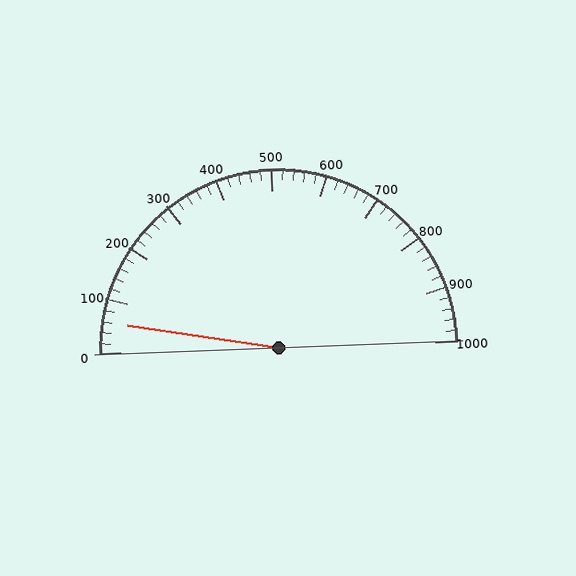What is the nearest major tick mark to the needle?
The nearest major tick mark is 100.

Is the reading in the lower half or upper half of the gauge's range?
The reading is in the lower half of the range (0 to 1000).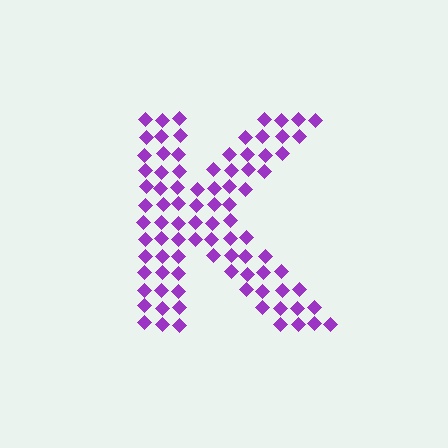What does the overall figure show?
The overall figure shows the letter K.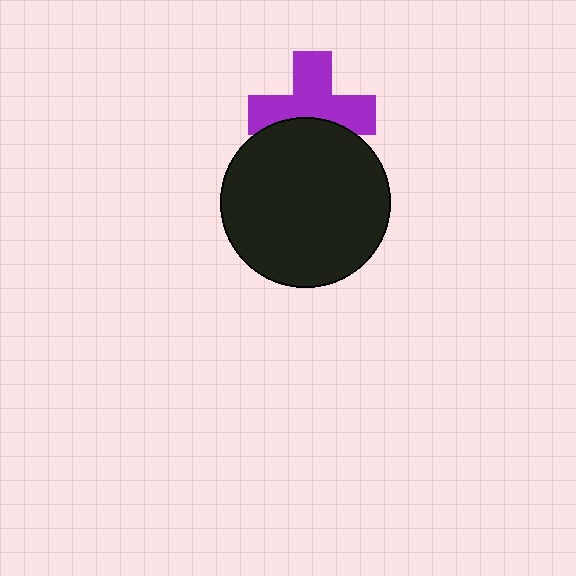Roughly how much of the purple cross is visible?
About half of it is visible (roughly 65%).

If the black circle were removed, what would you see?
You would see the complete purple cross.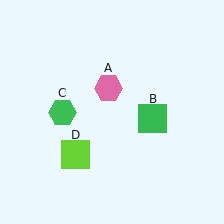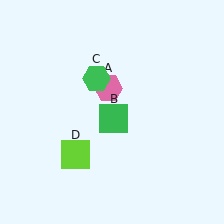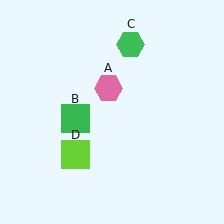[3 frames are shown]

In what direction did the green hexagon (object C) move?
The green hexagon (object C) moved up and to the right.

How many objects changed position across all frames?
2 objects changed position: green square (object B), green hexagon (object C).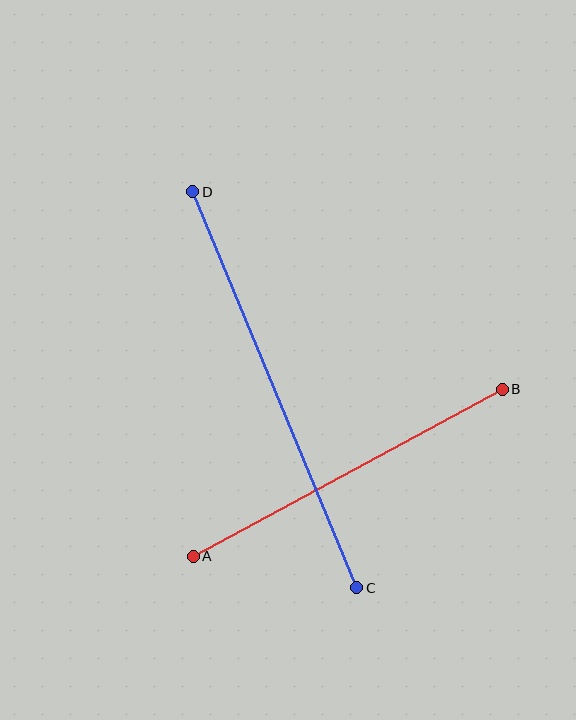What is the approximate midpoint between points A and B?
The midpoint is at approximately (348, 473) pixels.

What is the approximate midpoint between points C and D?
The midpoint is at approximately (275, 390) pixels.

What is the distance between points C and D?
The distance is approximately 429 pixels.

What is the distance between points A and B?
The distance is approximately 351 pixels.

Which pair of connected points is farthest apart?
Points C and D are farthest apart.